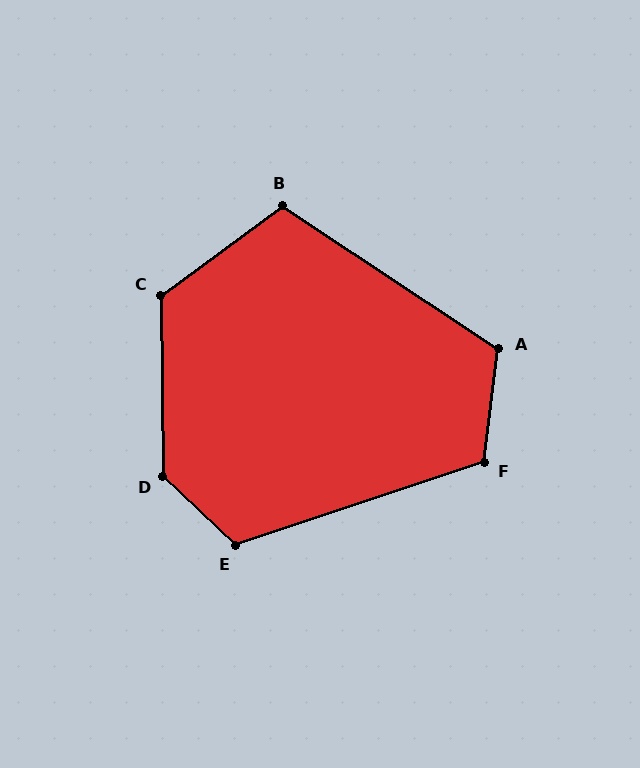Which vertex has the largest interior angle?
D, at approximately 134 degrees.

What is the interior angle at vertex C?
Approximately 126 degrees (obtuse).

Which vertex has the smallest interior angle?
B, at approximately 110 degrees.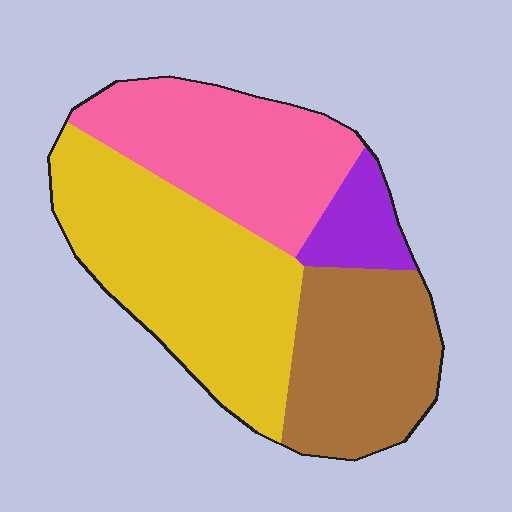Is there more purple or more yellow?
Yellow.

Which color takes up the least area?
Purple, at roughly 10%.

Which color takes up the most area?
Yellow, at roughly 40%.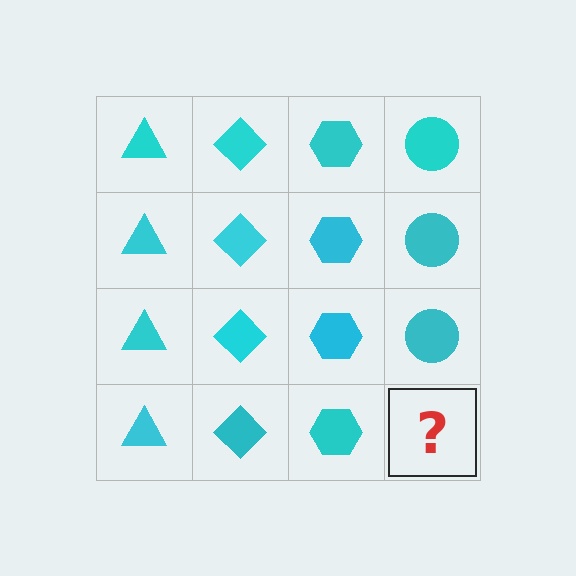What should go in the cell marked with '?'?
The missing cell should contain a cyan circle.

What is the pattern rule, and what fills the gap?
The rule is that each column has a consistent shape. The gap should be filled with a cyan circle.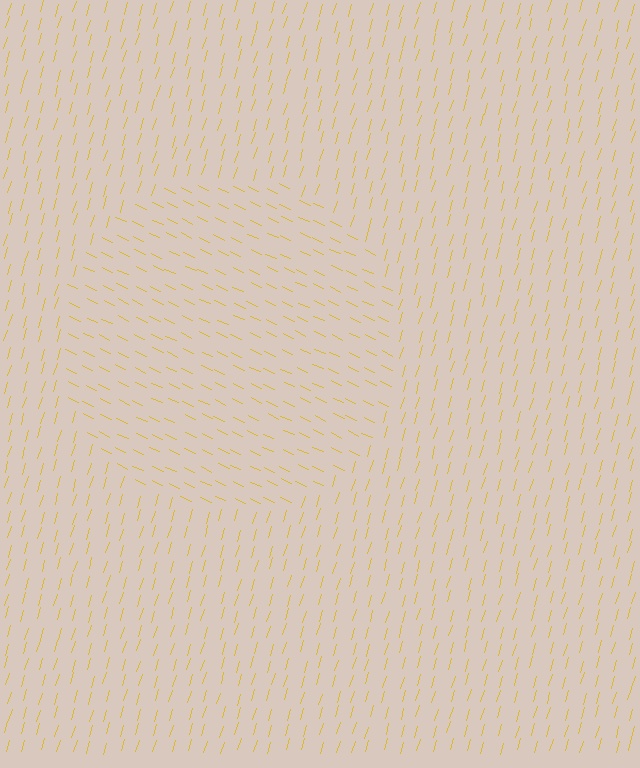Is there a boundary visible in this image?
Yes, there is a texture boundary formed by a change in line orientation.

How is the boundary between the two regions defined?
The boundary is defined purely by a change in line orientation (approximately 81 degrees difference). All lines are the same color and thickness.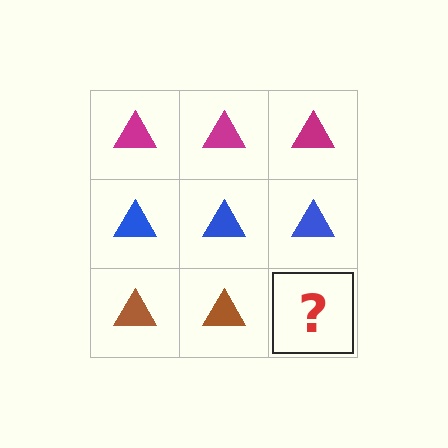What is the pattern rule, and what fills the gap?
The rule is that each row has a consistent color. The gap should be filled with a brown triangle.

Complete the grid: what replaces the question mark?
The question mark should be replaced with a brown triangle.